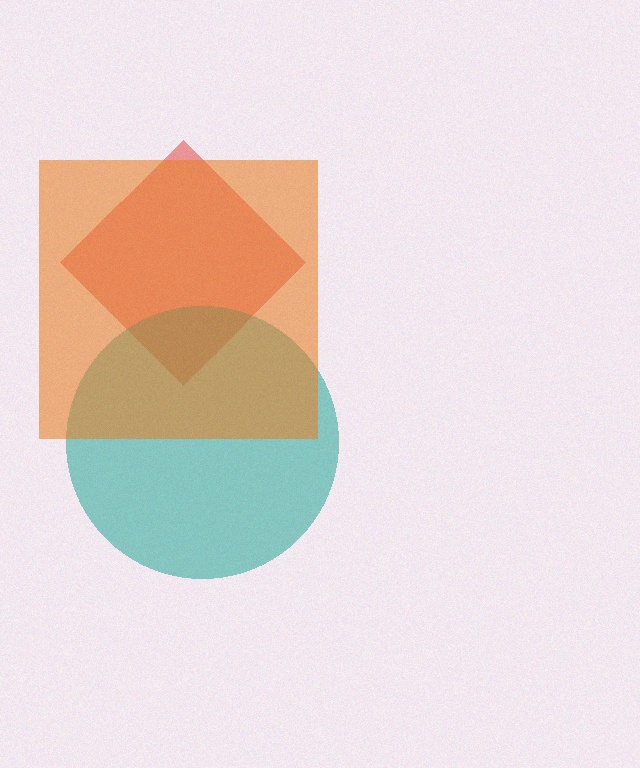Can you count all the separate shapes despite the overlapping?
Yes, there are 3 separate shapes.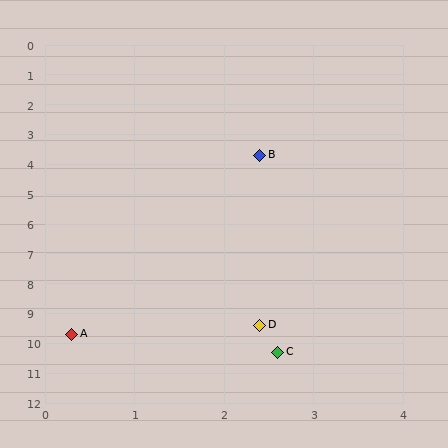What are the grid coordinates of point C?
Point C is at approximately (2.6, 10.3).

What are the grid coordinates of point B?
Point B is at approximately (2.4, 3.7).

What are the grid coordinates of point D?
Point D is at approximately (2.4, 9.4).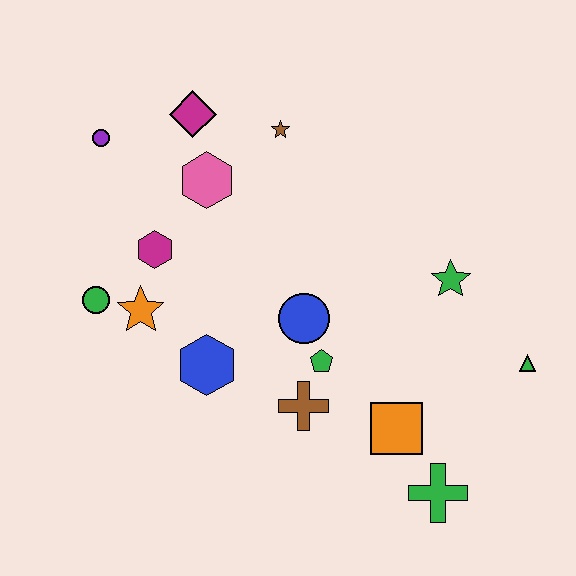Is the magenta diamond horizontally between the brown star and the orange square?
No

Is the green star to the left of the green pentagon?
No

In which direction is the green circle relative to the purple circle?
The green circle is below the purple circle.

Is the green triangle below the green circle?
Yes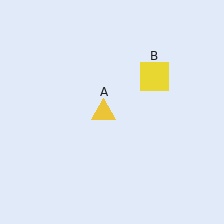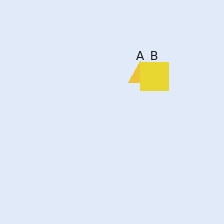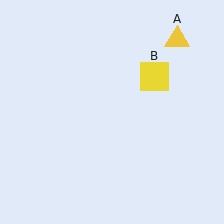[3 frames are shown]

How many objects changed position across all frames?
1 object changed position: yellow triangle (object A).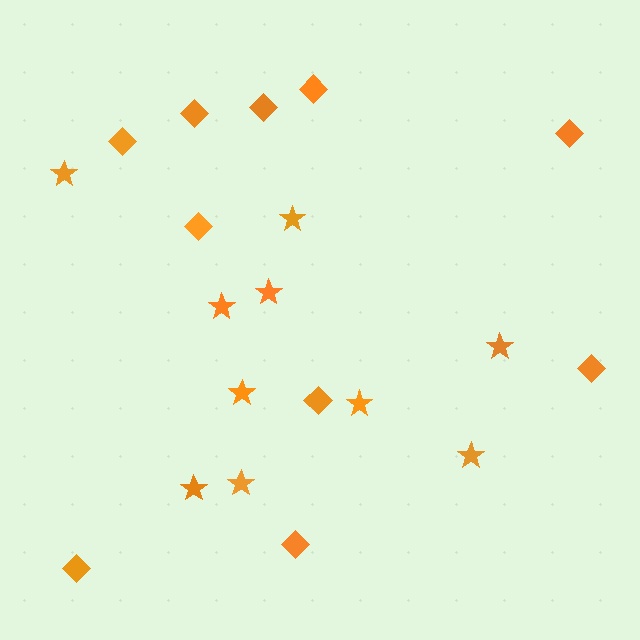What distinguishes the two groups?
There are 2 groups: one group of stars (10) and one group of diamonds (10).